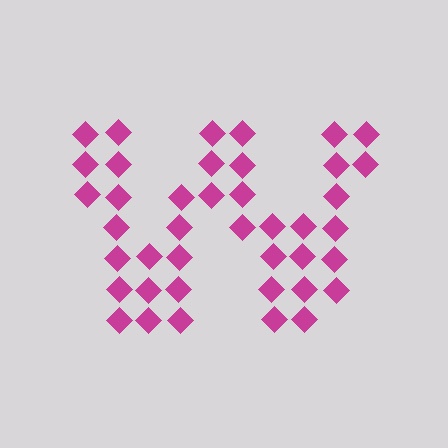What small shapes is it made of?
It is made of small diamonds.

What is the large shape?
The large shape is the letter W.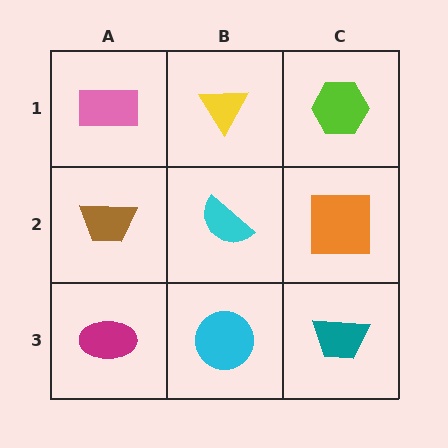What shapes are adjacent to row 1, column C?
An orange square (row 2, column C), a yellow triangle (row 1, column B).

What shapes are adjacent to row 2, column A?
A pink rectangle (row 1, column A), a magenta ellipse (row 3, column A), a cyan semicircle (row 2, column B).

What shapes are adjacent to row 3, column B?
A cyan semicircle (row 2, column B), a magenta ellipse (row 3, column A), a teal trapezoid (row 3, column C).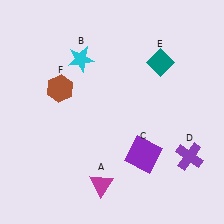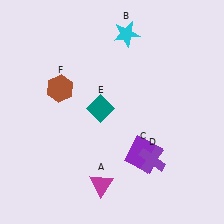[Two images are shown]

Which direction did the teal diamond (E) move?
The teal diamond (E) moved left.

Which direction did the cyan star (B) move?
The cyan star (B) moved right.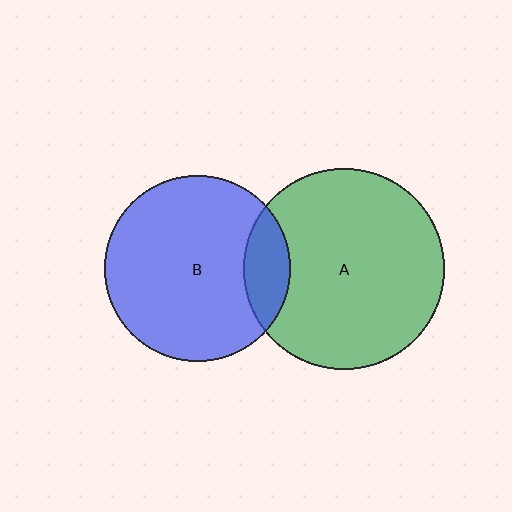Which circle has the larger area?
Circle A (green).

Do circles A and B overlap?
Yes.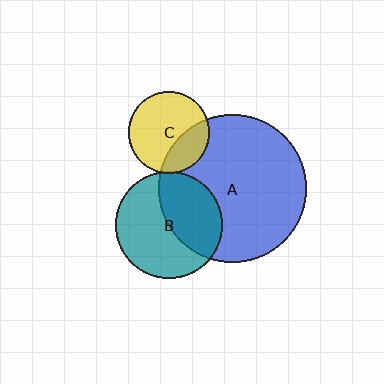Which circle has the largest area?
Circle A (blue).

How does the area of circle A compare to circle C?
Approximately 3.3 times.